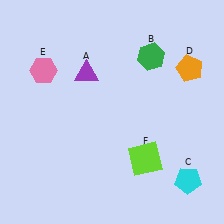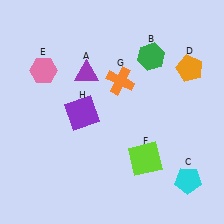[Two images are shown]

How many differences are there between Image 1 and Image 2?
There are 2 differences between the two images.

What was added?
An orange cross (G), a purple square (H) were added in Image 2.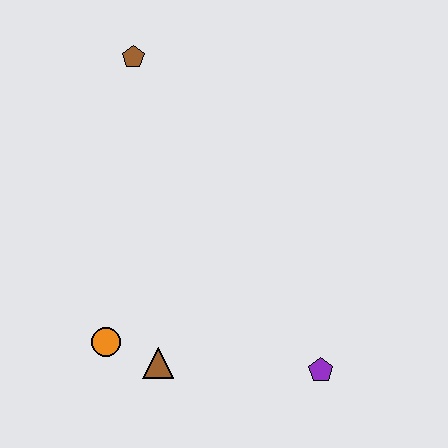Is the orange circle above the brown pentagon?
No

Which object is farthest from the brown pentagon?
The purple pentagon is farthest from the brown pentagon.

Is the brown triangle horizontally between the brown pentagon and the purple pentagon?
Yes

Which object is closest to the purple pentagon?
The brown triangle is closest to the purple pentagon.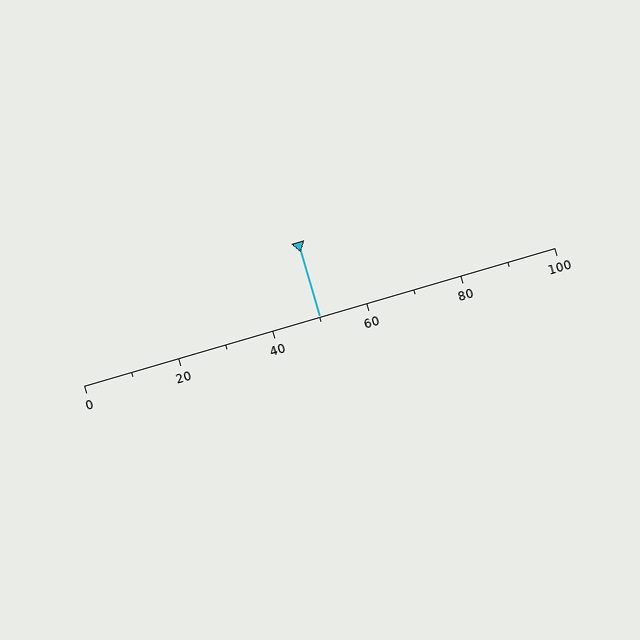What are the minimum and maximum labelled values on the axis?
The axis runs from 0 to 100.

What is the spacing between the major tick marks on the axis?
The major ticks are spaced 20 apart.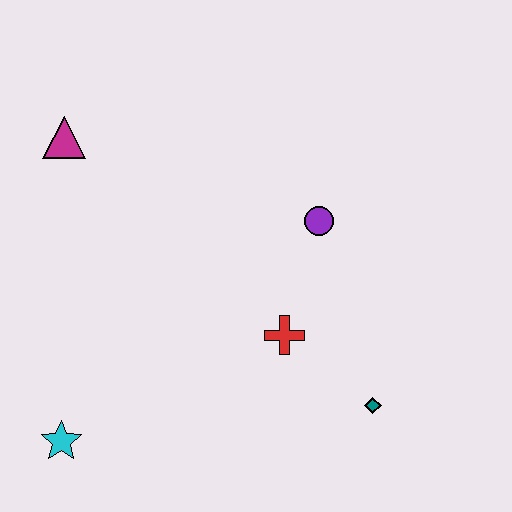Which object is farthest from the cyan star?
The purple circle is farthest from the cyan star.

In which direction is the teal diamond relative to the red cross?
The teal diamond is to the right of the red cross.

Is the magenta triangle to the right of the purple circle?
No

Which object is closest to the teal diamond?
The red cross is closest to the teal diamond.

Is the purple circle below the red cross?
No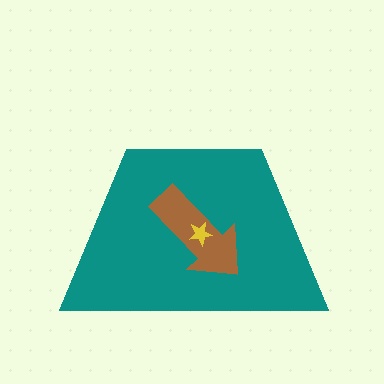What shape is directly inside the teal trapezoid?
The brown arrow.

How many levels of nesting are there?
3.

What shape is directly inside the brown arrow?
The yellow star.